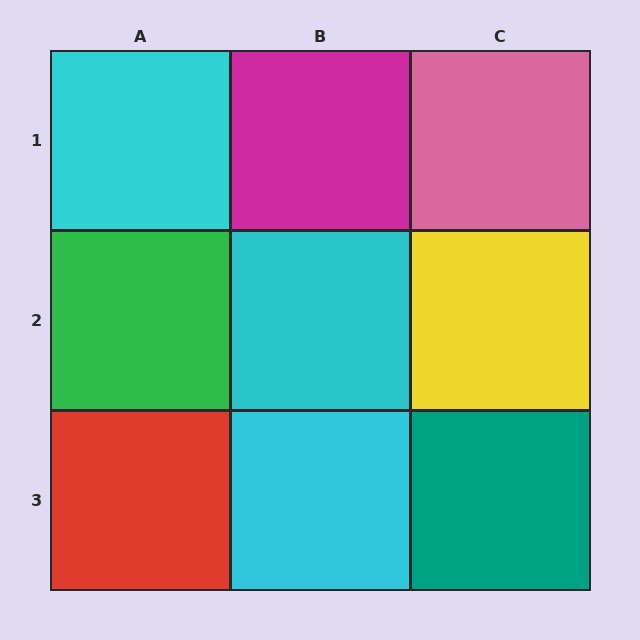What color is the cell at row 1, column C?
Pink.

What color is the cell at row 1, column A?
Cyan.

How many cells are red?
1 cell is red.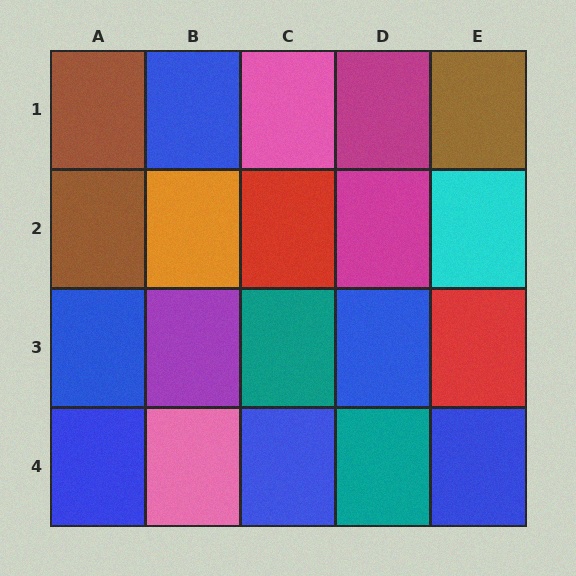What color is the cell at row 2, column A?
Brown.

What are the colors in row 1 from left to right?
Brown, blue, pink, magenta, brown.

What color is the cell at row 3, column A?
Blue.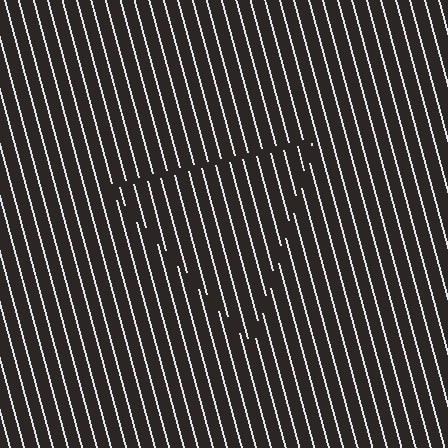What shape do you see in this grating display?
An illusory triangle. The interior of the shape contains the same grating, shifted by half a period — the contour is defined by the phase discontinuity where line-ends from the inner and outer gratings abut.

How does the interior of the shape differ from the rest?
The interior of the shape contains the same grating, shifted by half a period — the contour is defined by the phase discontinuity where line-ends from the inner and outer gratings abut.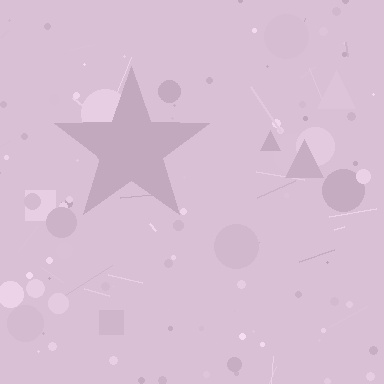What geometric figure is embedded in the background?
A star is embedded in the background.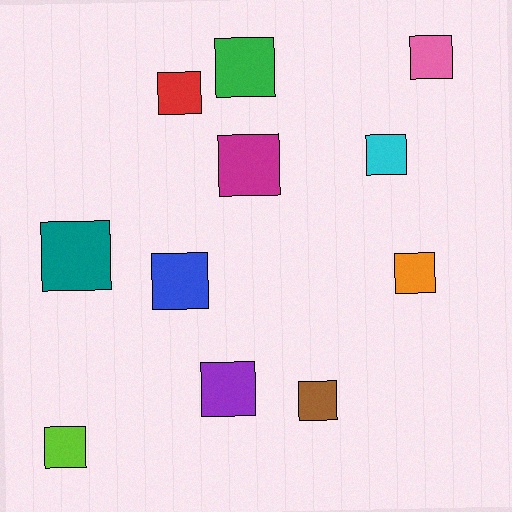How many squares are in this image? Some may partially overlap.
There are 11 squares.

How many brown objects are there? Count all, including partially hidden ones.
There is 1 brown object.